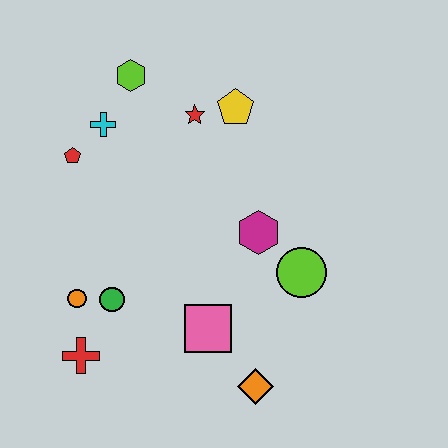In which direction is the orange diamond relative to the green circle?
The orange diamond is to the right of the green circle.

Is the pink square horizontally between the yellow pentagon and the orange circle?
Yes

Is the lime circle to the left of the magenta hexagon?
No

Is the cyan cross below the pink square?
No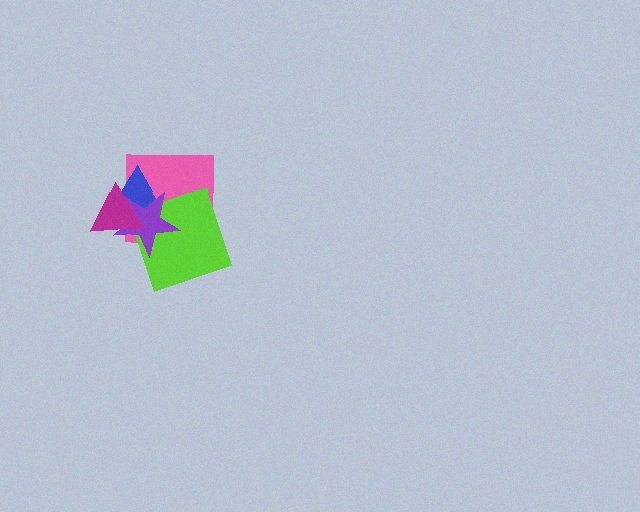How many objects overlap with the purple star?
4 objects overlap with the purple star.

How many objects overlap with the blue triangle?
4 objects overlap with the blue triangle.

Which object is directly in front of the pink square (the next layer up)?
The blue triangle is directly in front of the pink square.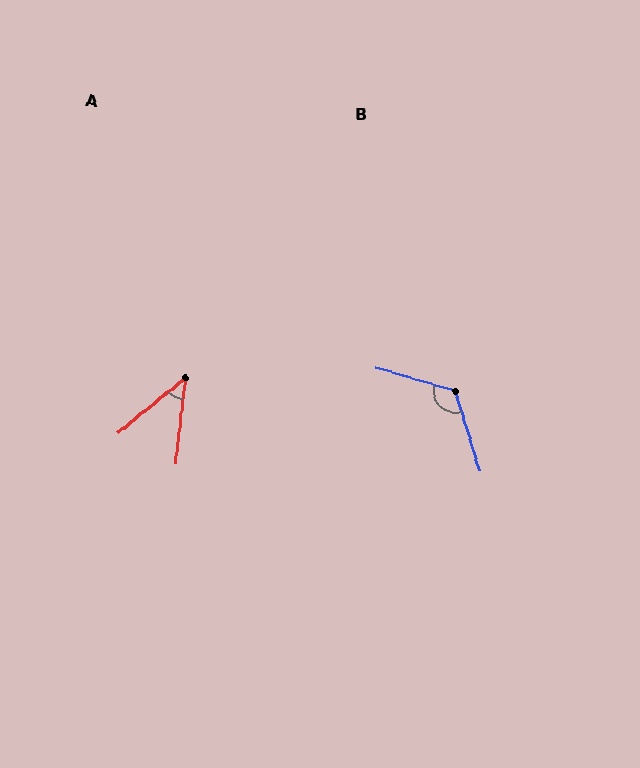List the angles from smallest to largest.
A (44°), B (124°).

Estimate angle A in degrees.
Approximately 44 degrees.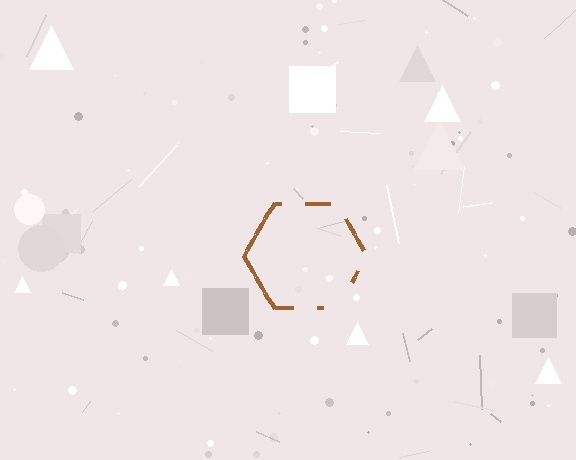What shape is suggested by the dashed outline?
The dashed outline suggests a hexagon.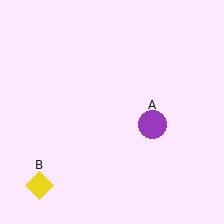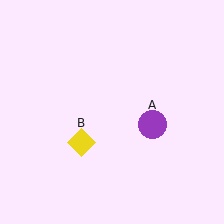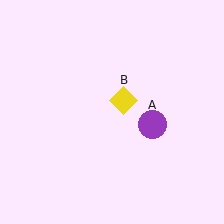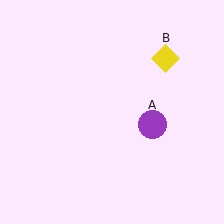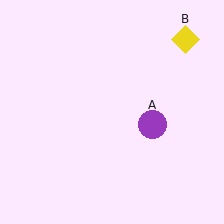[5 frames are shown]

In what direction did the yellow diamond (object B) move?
The yellow diamond (object B) moved up and to the right.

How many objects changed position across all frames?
1 object changed position: yellow diamond (object B).